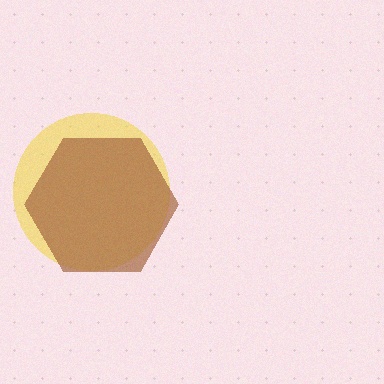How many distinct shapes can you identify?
There are 2 distinct shapes: a yellow circle, a brown hexagon.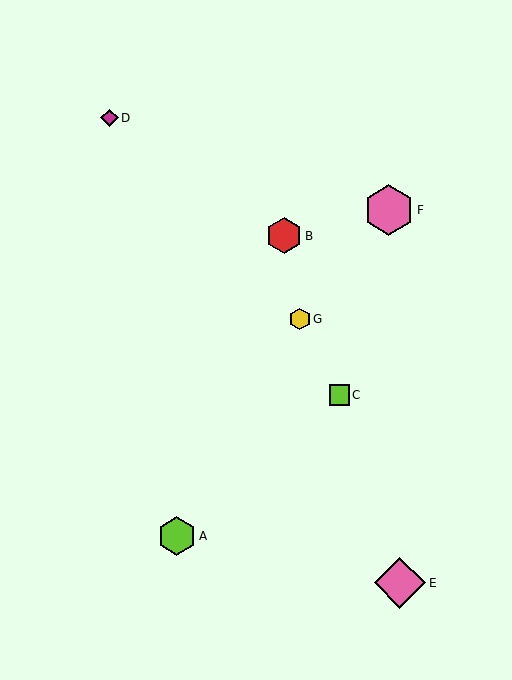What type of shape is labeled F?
Shape F is a pink hexagon.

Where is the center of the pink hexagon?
The center of the pink hexagon is at (389, 210).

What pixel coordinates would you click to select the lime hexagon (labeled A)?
Click at (177, 536) to select the lime hexagon A.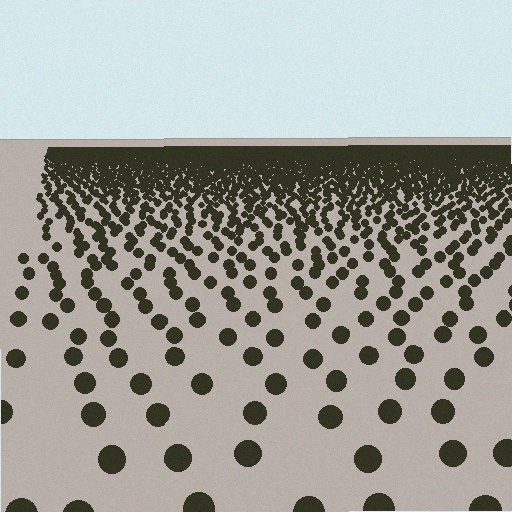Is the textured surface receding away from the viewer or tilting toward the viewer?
The surface is receding away from the viewer. Texture elements get smaller and denser toward the top.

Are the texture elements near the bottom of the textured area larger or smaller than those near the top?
Larger. Near the bottom, elements are closer to the viewer and appear at a bigger on-screen size.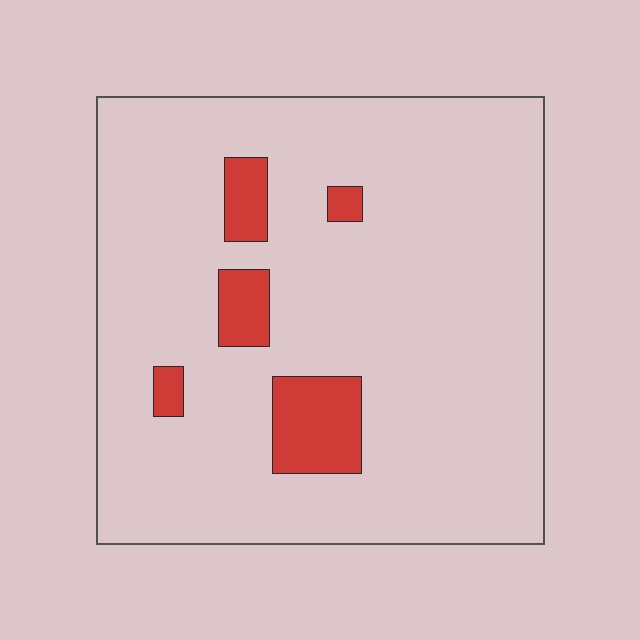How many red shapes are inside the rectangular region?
5.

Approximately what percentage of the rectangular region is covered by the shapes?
Approximately 10%.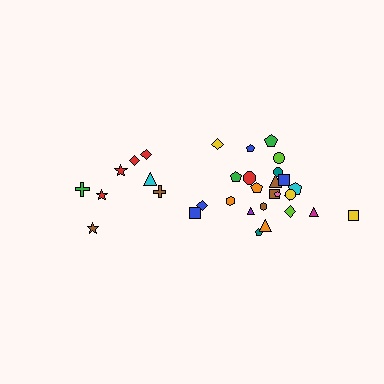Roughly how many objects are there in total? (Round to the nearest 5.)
Roughly 35 objects in total.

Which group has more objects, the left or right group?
The right group.